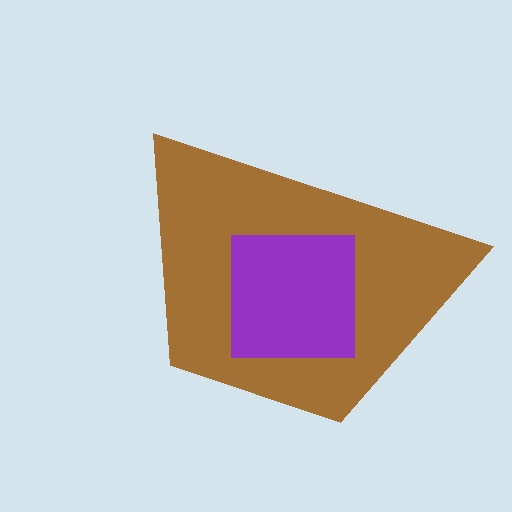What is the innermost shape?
The purple square.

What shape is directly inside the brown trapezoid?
The purple square.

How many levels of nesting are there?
2.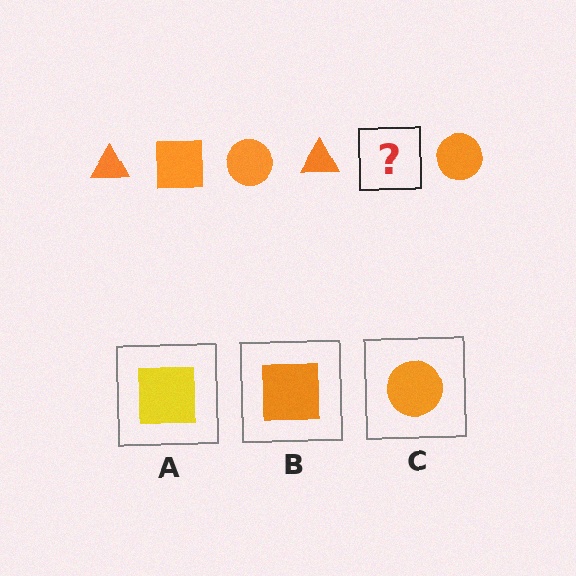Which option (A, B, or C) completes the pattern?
B.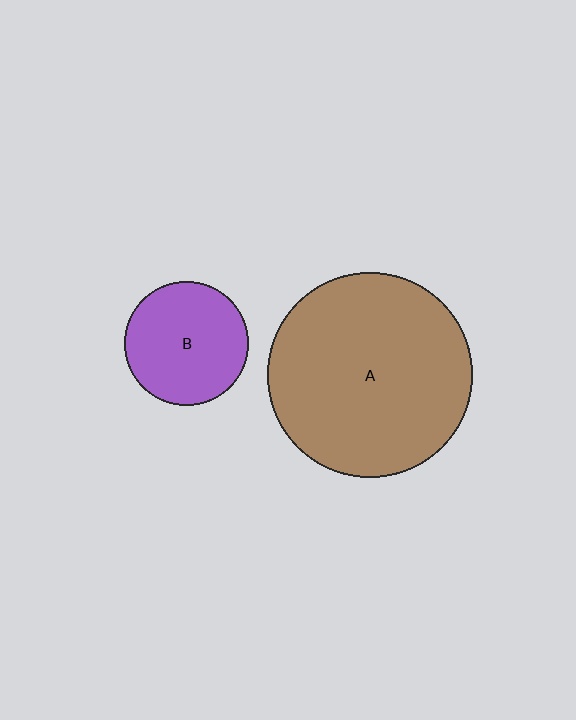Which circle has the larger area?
Circle A (brown).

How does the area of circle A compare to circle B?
Approximately 2.7 times.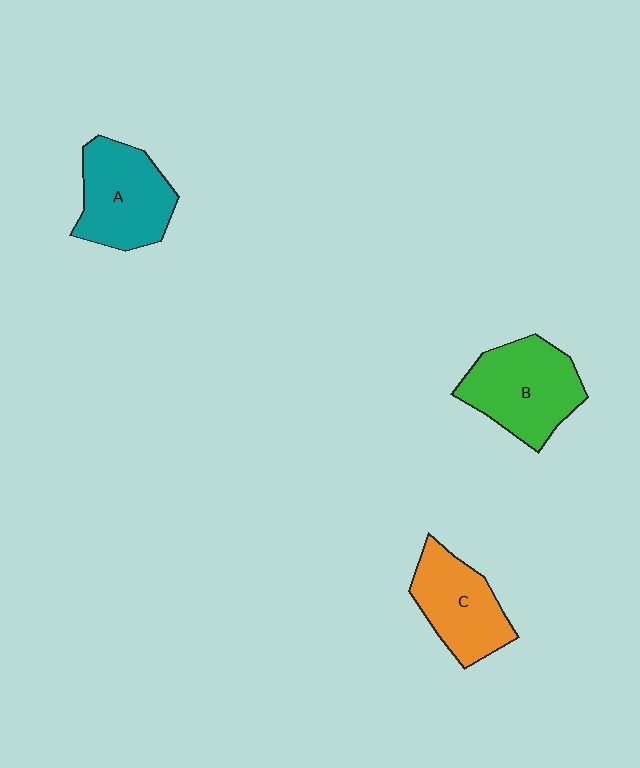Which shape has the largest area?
Shape B (green).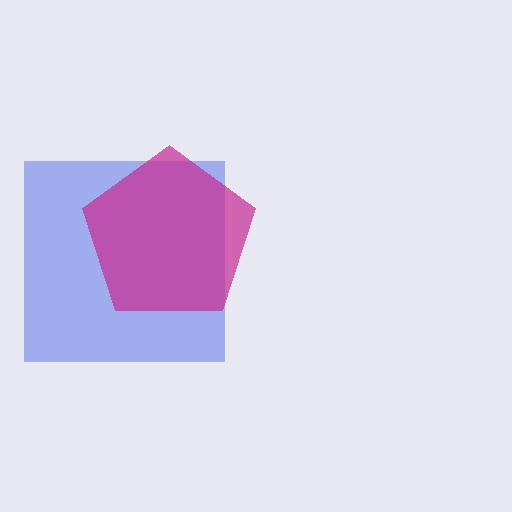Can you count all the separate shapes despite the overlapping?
Yes, there are 2 separate shapes.